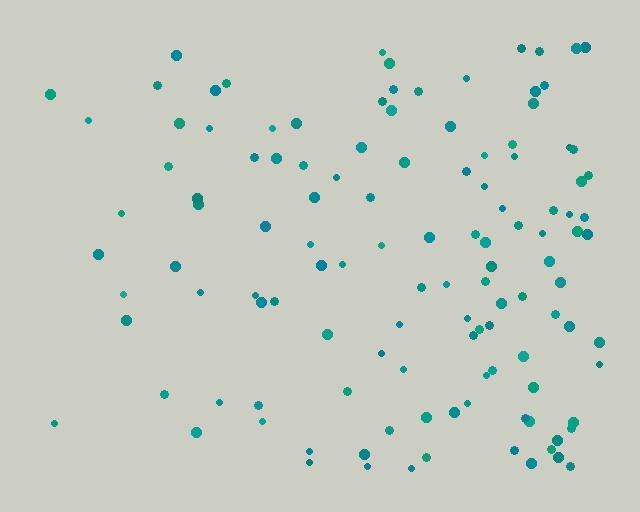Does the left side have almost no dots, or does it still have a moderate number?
Still a moderate number, just noticeably fewer than the right.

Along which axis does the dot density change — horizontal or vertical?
Horizontal.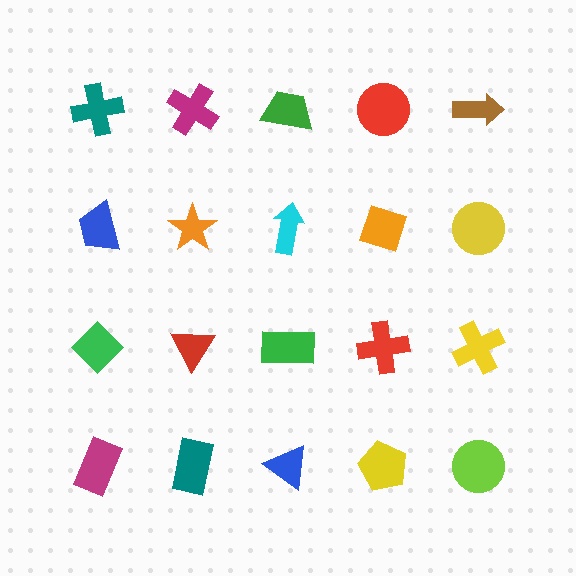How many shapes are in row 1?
5 shapes.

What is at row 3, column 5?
A yellow cross.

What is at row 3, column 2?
A red triangle.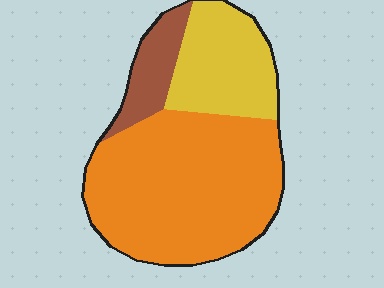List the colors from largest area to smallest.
From largest to smallest: orange, yellow, brown.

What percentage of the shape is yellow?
Yellow covers 25% of the shape.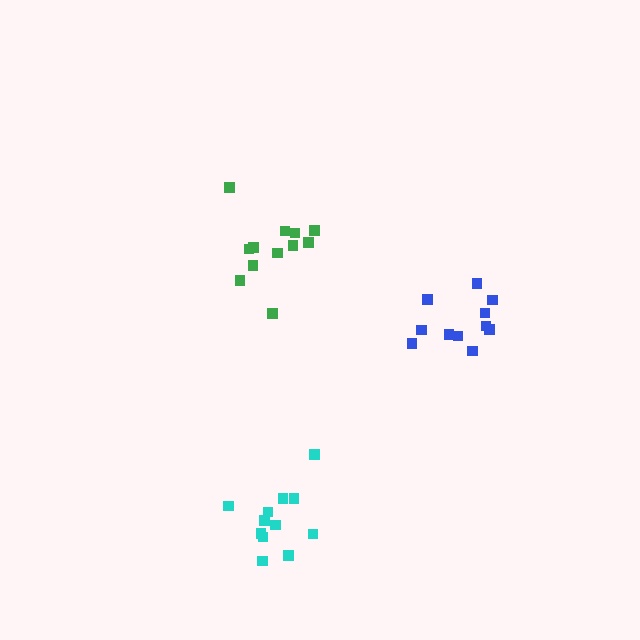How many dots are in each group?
Group 1: 12 dots, Group 2: 12 dots, Group 3: 11 dots (35 total).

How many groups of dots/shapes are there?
There are 3 groups.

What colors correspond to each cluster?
The clusters are colored: green, cyan, blue.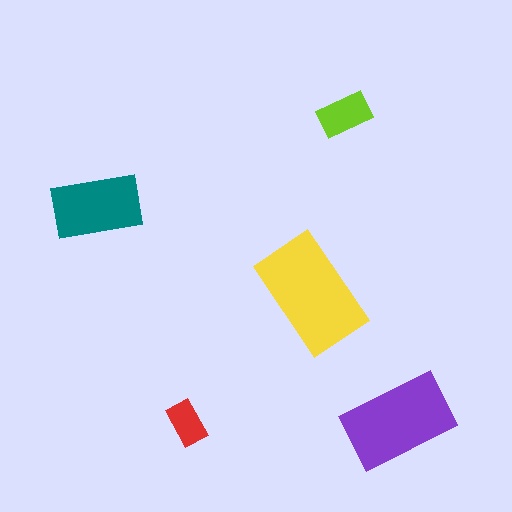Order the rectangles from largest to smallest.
the yellow one, the purple one, the teal one, the lime one, the red one.